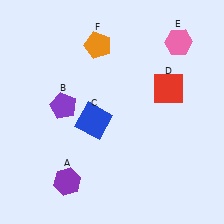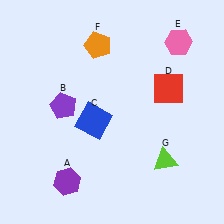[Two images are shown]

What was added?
A lime triangle (G) was added in Image 2.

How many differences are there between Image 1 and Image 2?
There is 1 difference between the two images.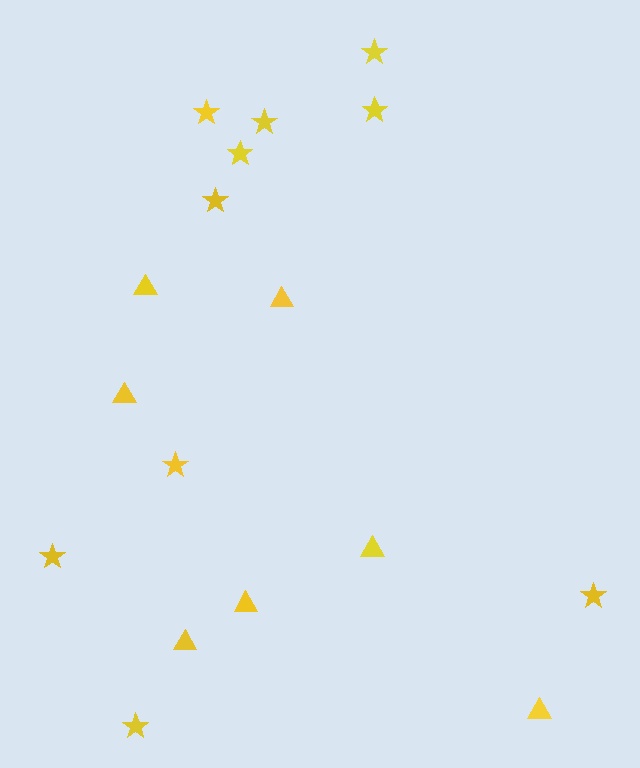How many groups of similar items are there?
There are 2 groups: one group of triangles (7) and one group of stars (10).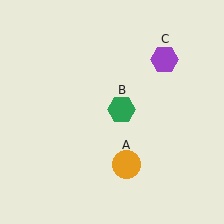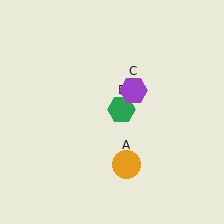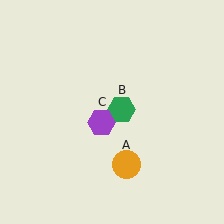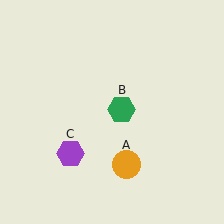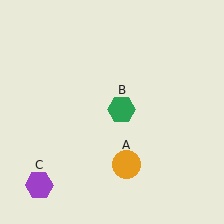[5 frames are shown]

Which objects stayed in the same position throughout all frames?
Orange circle (object A) and green hexagon (object B) remained stationary.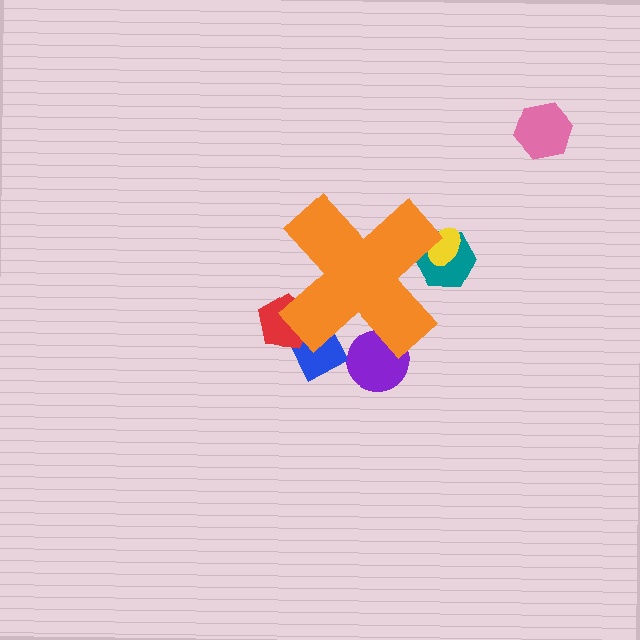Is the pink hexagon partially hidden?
No, the pink hexagon is fully visible.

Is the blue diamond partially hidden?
Yes, the blue diamond is partially hidden behind the orange cross.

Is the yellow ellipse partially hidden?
Yes, the yellow ellipse is partially hidden behind the orange cross.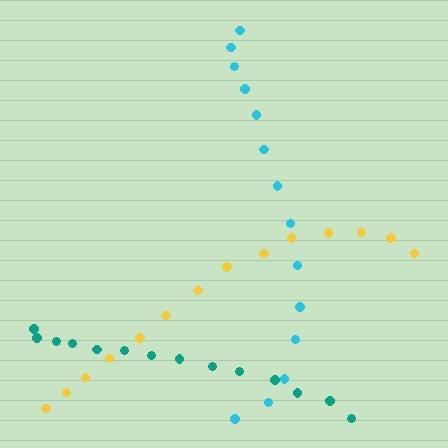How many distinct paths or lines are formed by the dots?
There are 3 distinct paths.